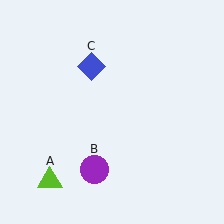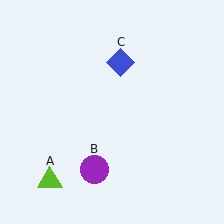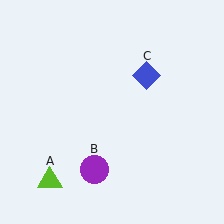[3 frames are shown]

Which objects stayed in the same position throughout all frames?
Lime triangle (object A) and purple circle (object B) remained stationary.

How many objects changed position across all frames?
1 object changed position: blue diamond (object C).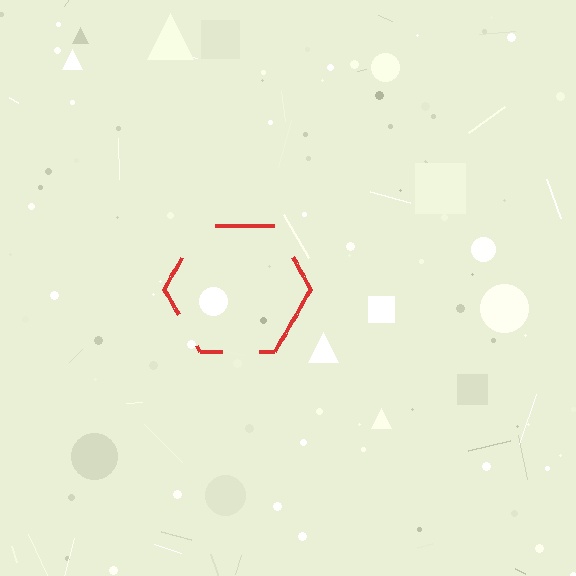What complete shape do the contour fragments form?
The contour fragments form a hexagon.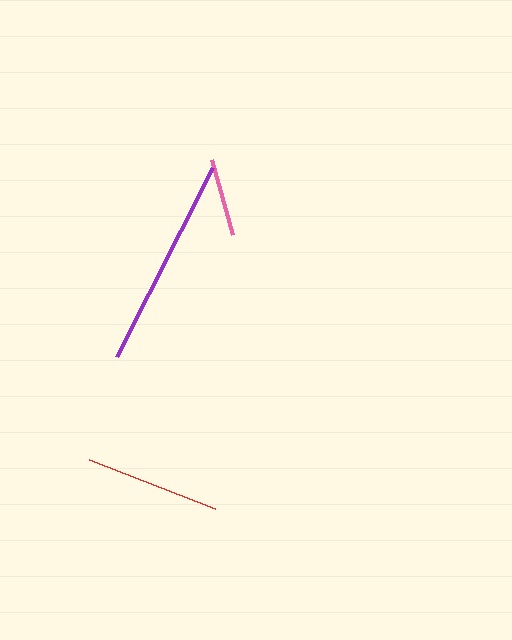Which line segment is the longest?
The purple line is the longest at approximately 212 pixels.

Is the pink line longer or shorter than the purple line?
The purple line is longer than the pink line.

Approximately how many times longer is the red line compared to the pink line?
The red line is approximately 1.7 times the length of the pink line.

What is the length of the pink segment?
The pink segment is approximately 78 pixels long.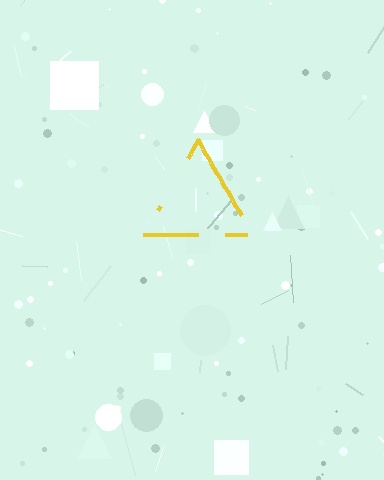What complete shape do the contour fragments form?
The contour fragments form a triangle.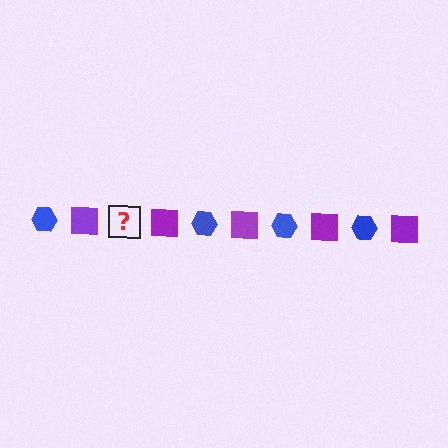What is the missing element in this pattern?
The missing element is a blue hexagon.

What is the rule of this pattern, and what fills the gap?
The rule is that the pattern alternates between blue hexagon and purple square. The gap should be filled with a blue hexagon.